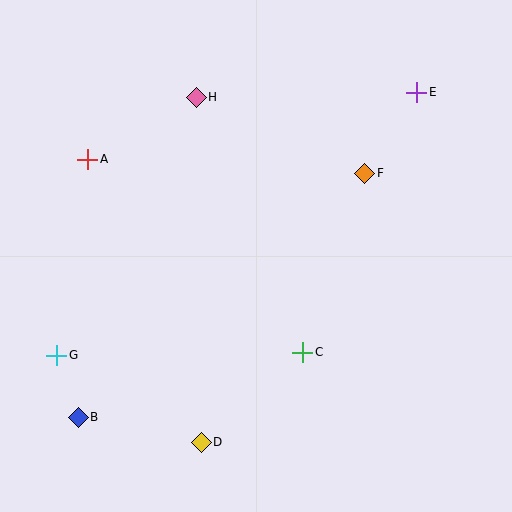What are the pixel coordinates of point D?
Point D is at (201, 442).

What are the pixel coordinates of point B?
Point B is at (78, 417).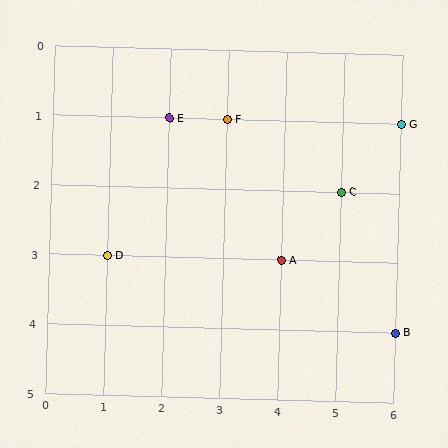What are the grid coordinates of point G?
Point G is at grid coordinates (6, 1).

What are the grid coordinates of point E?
Point E is at grid coordinates (2, 1).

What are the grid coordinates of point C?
Point C is at grid coordinates (5, 2).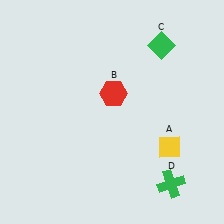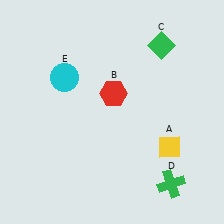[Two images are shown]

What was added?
A cyan circle (E) was added in Image 2.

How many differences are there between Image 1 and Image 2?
There is 1 difference between the two images.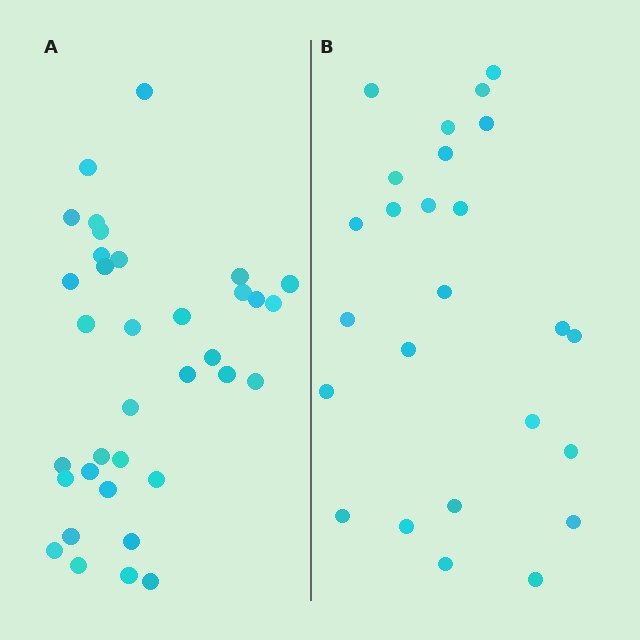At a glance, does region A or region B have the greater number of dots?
Region A (the left region) has more dots.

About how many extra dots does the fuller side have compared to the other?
Region A has roughly 10 or so more dots than region B.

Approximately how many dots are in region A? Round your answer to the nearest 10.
About 40 dots. (The exact count is 35, which rounds to 40.)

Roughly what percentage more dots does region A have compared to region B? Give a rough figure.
About 40% more.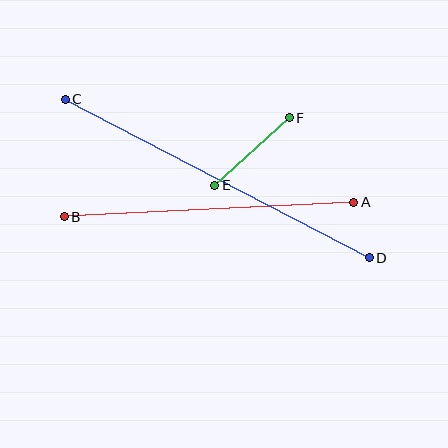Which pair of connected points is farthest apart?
Points C and D are farthest apart.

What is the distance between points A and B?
The distance is approximately 290 pixels.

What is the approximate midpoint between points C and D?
The midpoint is at approximately (217, 178) pixels.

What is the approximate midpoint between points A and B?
The midpoint is at approximately (209, 210) pixels.